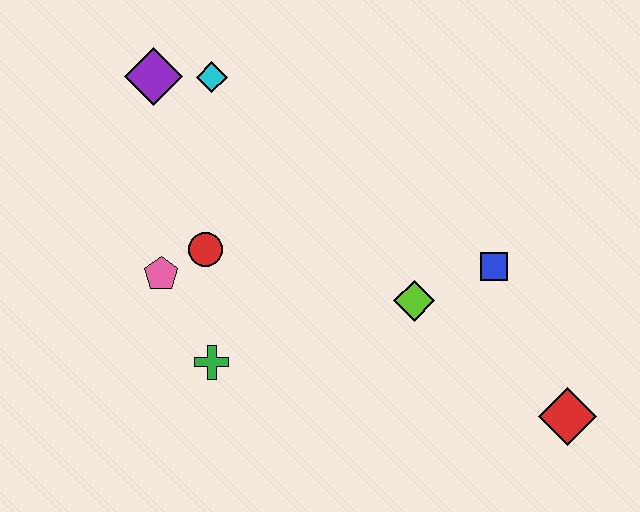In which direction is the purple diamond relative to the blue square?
The purple diamond is to the left of the blue square.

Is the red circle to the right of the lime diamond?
No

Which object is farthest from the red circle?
The red diamond is farthest from the red circle.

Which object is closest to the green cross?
The pink pentagon is closest to the green cross.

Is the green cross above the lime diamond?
No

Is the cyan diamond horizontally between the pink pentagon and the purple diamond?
No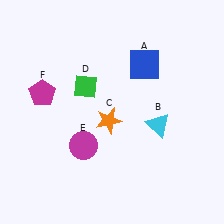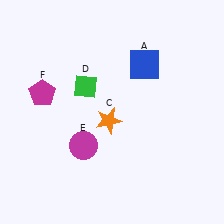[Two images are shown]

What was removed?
The cyan triangle (B) was removed in Image 2.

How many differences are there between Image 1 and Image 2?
There is 1 difference between the two images.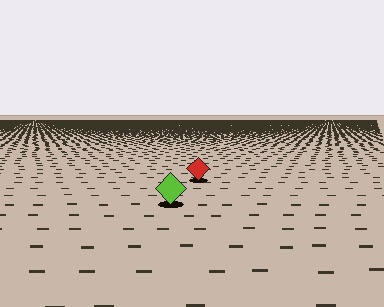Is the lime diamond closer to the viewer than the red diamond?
Yes. The lime diamond is closer — you can tell from the texture gradient: the ground texture is coarser near it.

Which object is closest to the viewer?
The lime diamond is closest. The texture marks near it are larger and more spread out.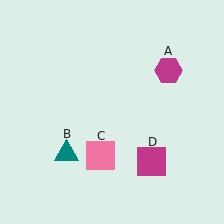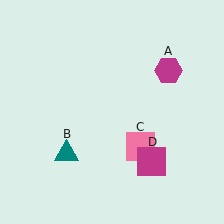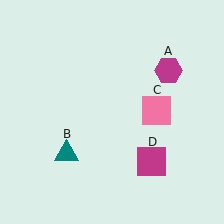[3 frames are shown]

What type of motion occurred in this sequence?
The pink square (object C) rotated counterclockwise around the center of the scene.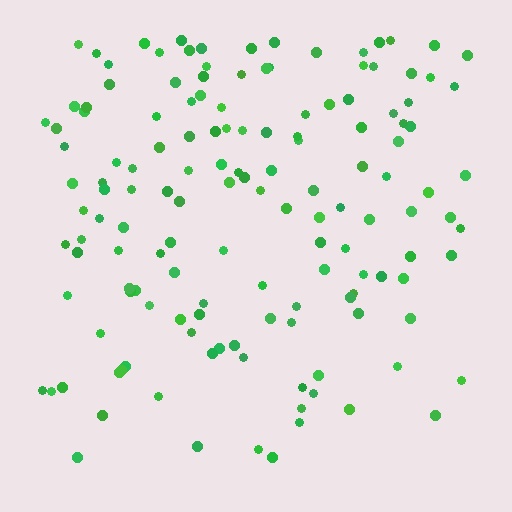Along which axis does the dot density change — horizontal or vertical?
Vertical.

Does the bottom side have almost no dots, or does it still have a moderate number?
Still a moderate number, just noticeably fewer than the top.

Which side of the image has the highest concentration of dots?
The top.